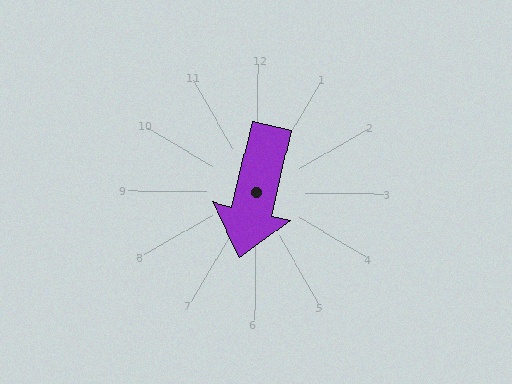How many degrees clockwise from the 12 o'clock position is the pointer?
Approximately 193 degrees.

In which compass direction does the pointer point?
South.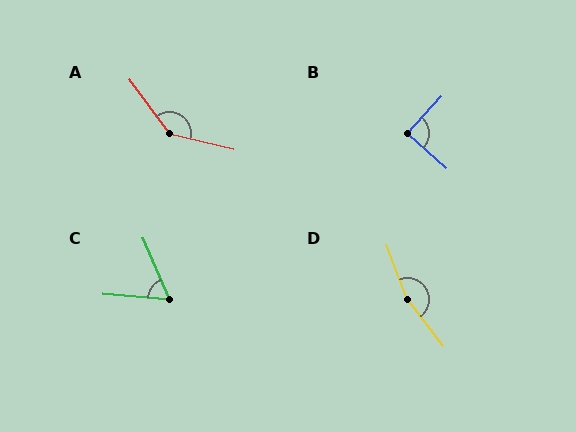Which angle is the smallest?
C, at approximately 62 degrees.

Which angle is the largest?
D, at approximately 163 degrees.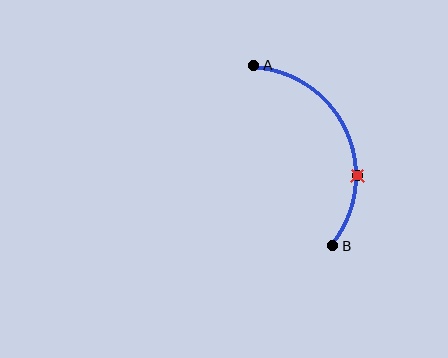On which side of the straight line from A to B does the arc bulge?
The arc bulges to the right of the straight line connecting A and B.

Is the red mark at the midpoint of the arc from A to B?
No. The red mark lies on the arc but is closer to endpoint B. The arc midpoint would be at the point on the curve equidistant along the arc from both A and B.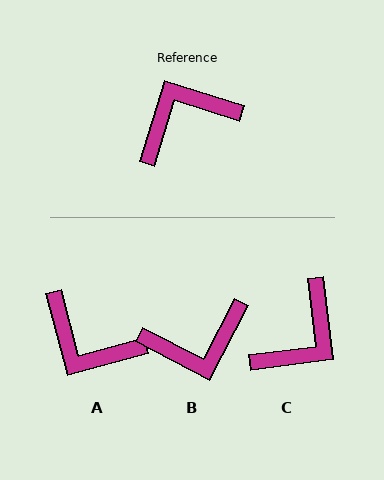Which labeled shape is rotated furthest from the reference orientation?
B, about 170 degrees away.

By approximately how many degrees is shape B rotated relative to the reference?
Approximately 170 degrees counter-clockwise.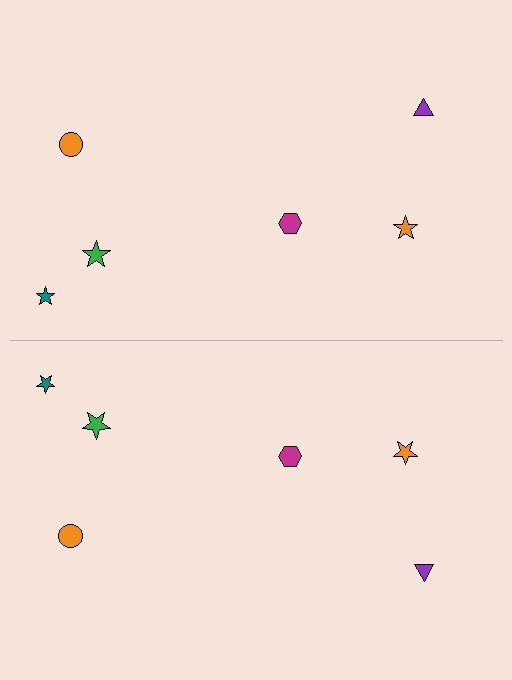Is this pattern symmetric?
Yes, this pattern has bilateral (reflection) symmetry.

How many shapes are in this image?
There are 12 shapes in this image.